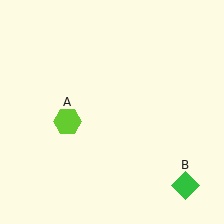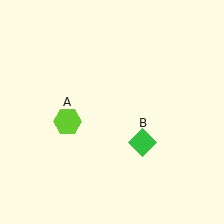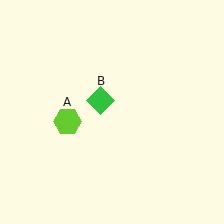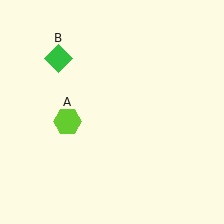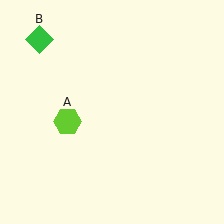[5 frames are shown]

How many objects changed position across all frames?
1 object changed position: green diamond (object B).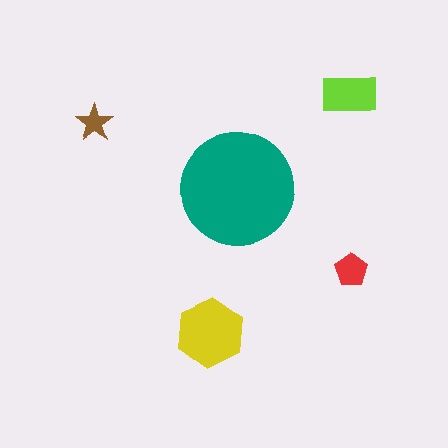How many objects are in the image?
There are 5 objects in the image.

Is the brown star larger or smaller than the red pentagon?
Smaller.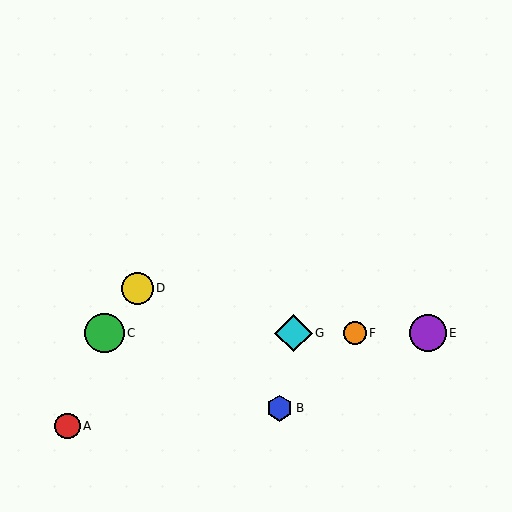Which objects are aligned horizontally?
Objects C, E, F, G are aligned horizontally.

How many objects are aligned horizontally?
4 objects (C, E, F, G) are aligned horizontally.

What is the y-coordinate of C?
Object C is at y≈333.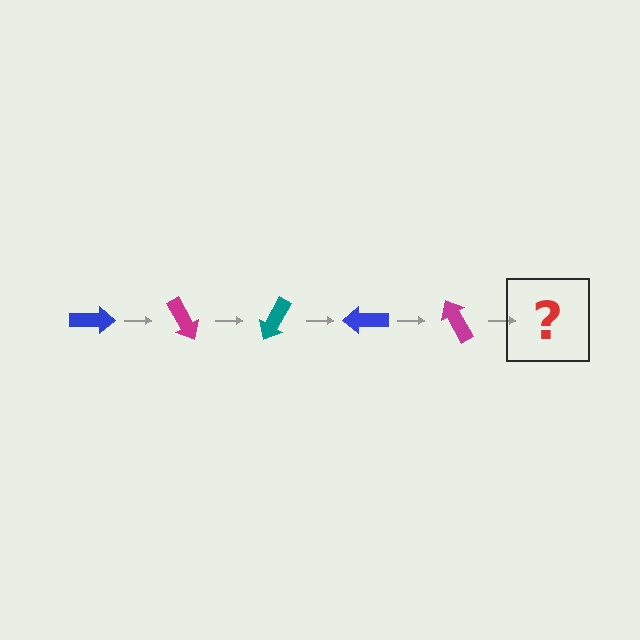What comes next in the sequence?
The next element should be a teal arrow, rotated 300 degrees from the start.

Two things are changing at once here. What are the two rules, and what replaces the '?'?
The two rules are that it rotates 60 degrees each step and the color cycles through blue, magenta, and teal. The '?' should be a teal arrow, rotated 300 degrees from the start.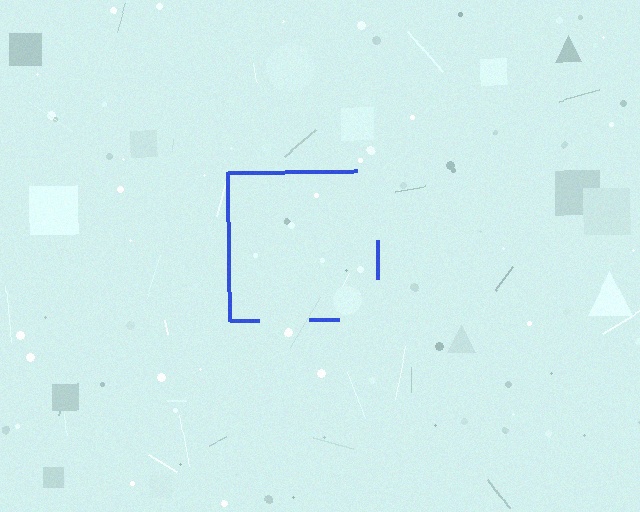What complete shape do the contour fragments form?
The contour fragments form a square.